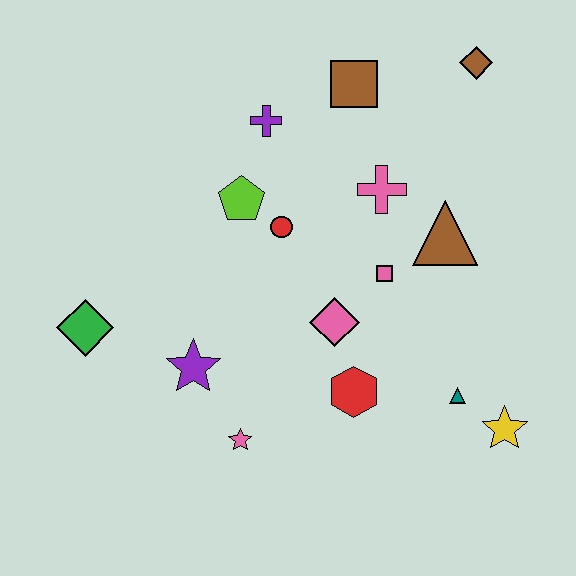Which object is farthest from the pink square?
The green diamond is farthest from the pink square.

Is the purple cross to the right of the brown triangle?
No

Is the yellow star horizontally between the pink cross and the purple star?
No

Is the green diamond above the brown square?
No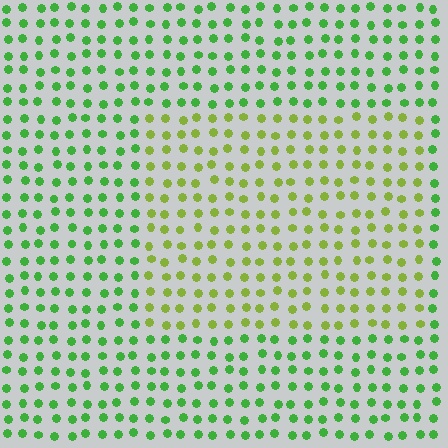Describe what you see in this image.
The image is filled with small green elements in a uniform arrangement. A rectangle-shaped region is visible where the elements are tinted to a slightly different hue, forming a subtle color boundary.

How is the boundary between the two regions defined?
The boundary is defined purely by a slight shift in hue (about 37 degrees). Spacing, size, and orientation are identical on both sides.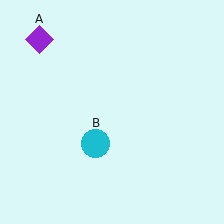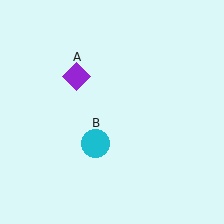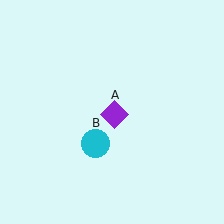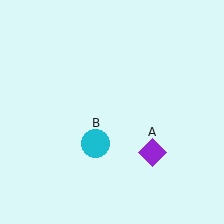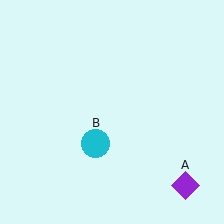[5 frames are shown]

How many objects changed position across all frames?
1 object changed position: purple diamond (object A).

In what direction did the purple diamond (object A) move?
The purple diamond (object A) moved down and to the right.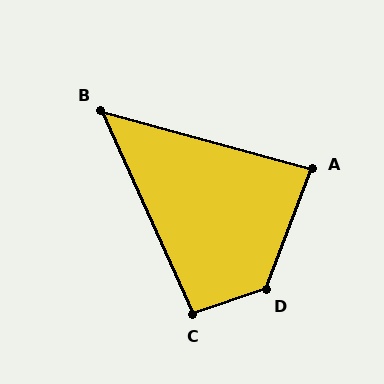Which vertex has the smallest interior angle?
B, at approximately 50 degrees.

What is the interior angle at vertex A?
Approximately 85 degrees (acute).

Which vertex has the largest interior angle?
D, at approximately 130 degrees.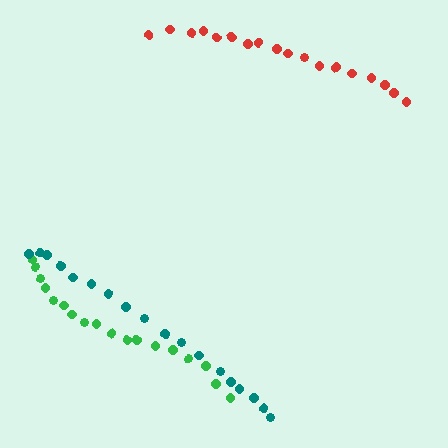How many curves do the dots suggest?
There are 3 distinct paths.